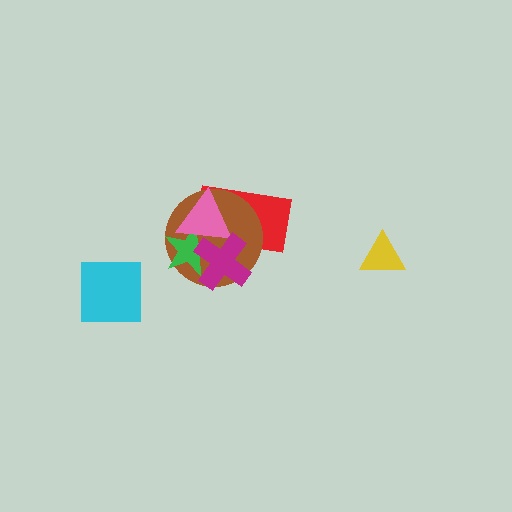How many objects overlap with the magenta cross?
4 objects overlap with the magenta cross.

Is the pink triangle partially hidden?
Yes, it is partially covered by another shape.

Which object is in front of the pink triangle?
The magenta cross is in front of the pink triangle.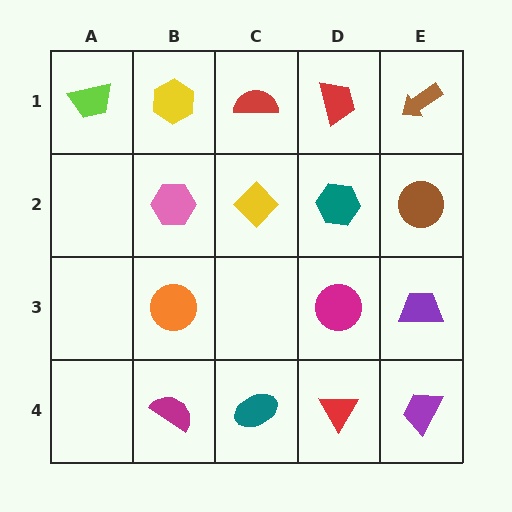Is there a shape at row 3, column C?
No, that cell is empty.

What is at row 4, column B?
A magenta semicircle.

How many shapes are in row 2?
4 shapes.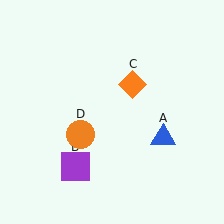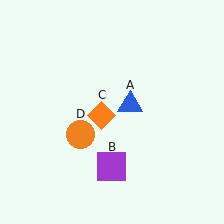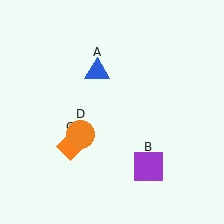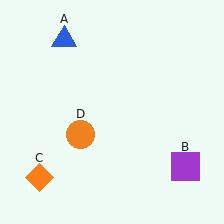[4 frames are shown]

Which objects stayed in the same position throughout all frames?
Orange circle (object D) remained stationary.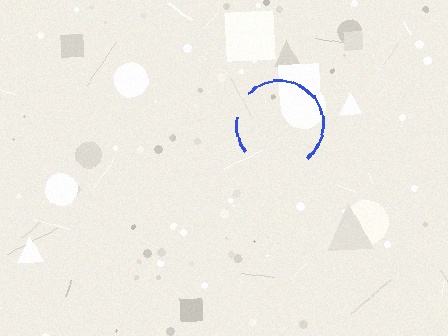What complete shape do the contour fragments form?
The contour fragments form a circle.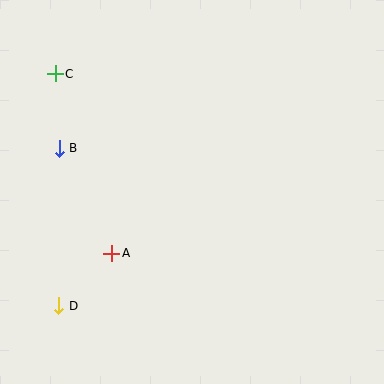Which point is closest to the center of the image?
Point A at (112, 253) is closest to the center.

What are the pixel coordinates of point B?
Point B is at (59, 148).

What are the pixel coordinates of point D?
Point D is at (59, 306).